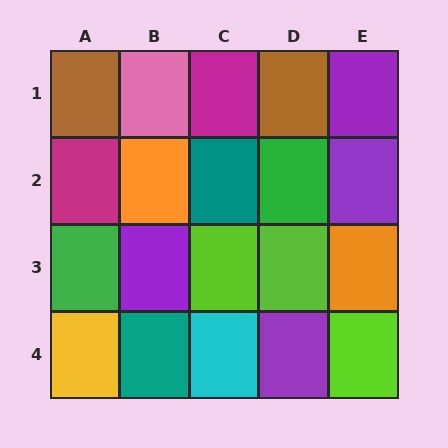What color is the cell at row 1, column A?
Brown.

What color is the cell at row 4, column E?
Lime.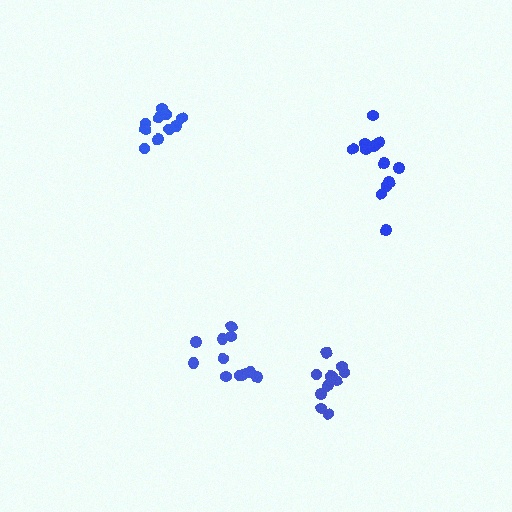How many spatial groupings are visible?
There are 4 spatial groupings.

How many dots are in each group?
Group 1: 10 dots, Group 2: 11 dots, Group 3: 12 dots, Group 4: 11 dots (44 total).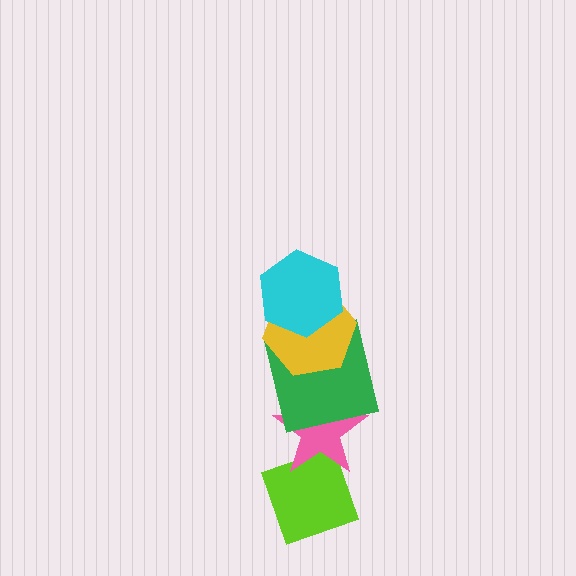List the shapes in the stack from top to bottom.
From top to bottom: the cyan hexagon, the yellow hexagon, the green square, the pink star, the lime diamond.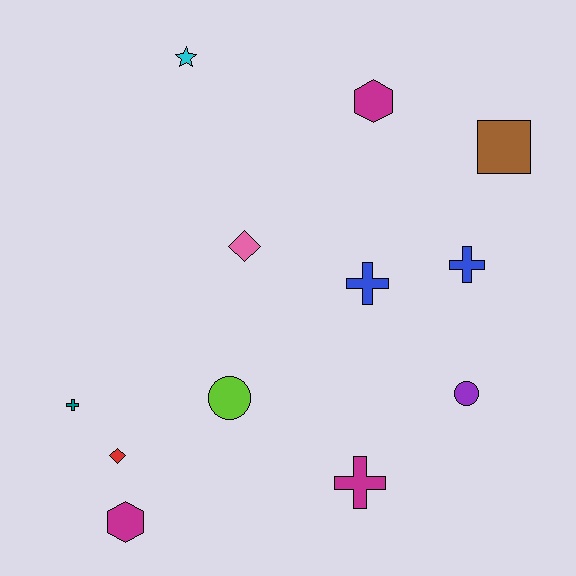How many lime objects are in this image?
There is 1 lime object.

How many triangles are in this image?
There are no triangles.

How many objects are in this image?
There are 12 objects.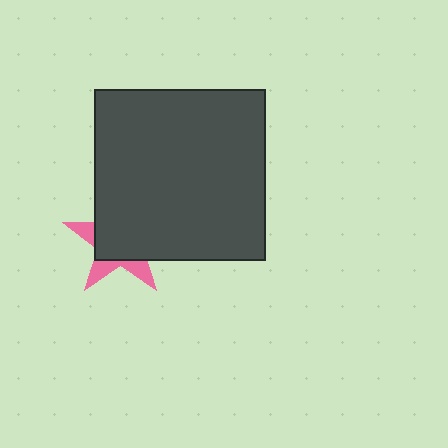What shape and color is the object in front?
The object in front is a dark gray square.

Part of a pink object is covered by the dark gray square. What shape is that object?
It is a star.